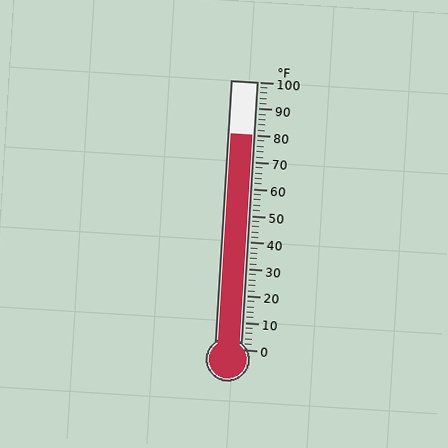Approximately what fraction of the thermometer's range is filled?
The thermometer is filled to approximately 80% of its range.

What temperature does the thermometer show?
The thermometer shows approximately 80°F.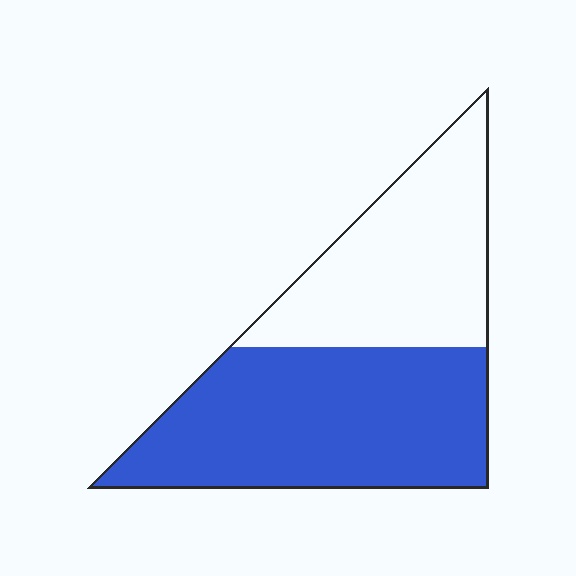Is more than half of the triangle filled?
Yes.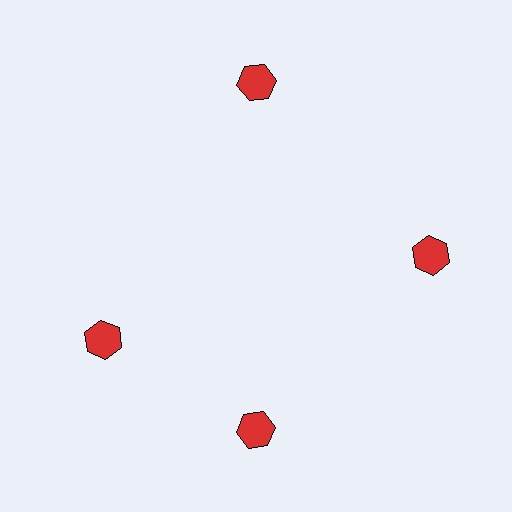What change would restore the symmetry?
The symmetry would be restored by rotating it back into even spacing with its neighbors so that all 4 hexagons sit at equal angles and equal distance from the center.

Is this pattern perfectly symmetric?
No. The 4 red hexagons are arranged in a ring, but one element near the 9 o'clock position is rotated out of alignment along the ring, breaking the 4-fold rotational symmetry.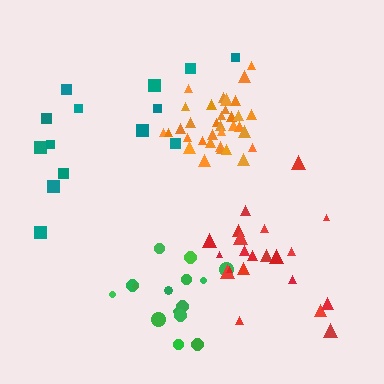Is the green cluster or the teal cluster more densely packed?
Green.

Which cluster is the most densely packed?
Orange.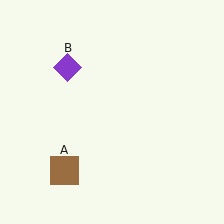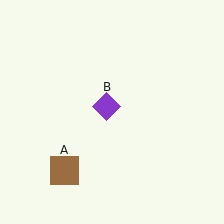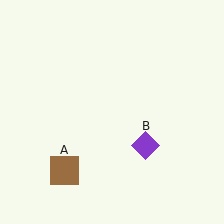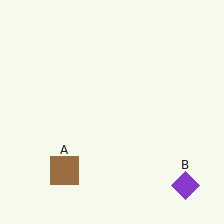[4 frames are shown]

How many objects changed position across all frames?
1 object changed position: purple diamond (object B).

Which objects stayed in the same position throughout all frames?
Brown square (object A) remained stationary.